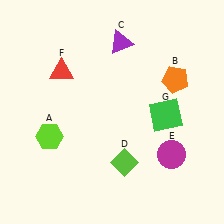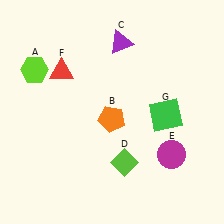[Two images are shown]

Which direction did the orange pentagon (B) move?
The orange pentagon (B) moved left.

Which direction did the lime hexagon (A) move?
The lime hexagon (A) moved up.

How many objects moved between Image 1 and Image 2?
2 objects moved between the two images.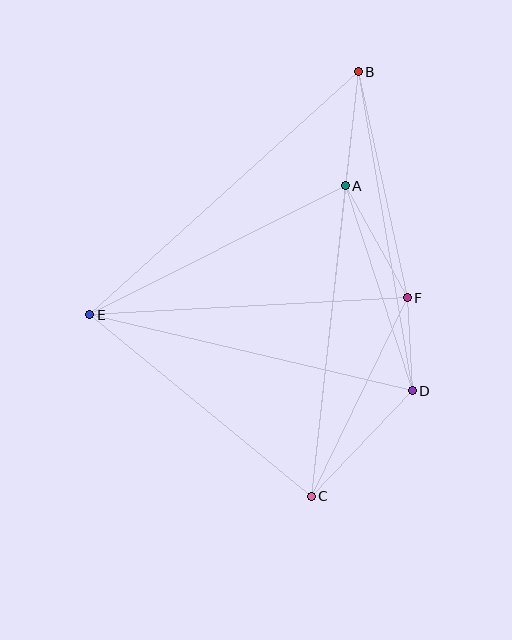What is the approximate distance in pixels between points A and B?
The distance between A and B is approximately 115 pixels.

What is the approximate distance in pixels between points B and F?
The distance between B and F is approximately 231 pixels.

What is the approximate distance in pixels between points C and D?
The distance between C and D is approximately 146 pixels.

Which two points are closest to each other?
Points D and F are closest to each other.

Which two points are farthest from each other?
Points B and C are farthest from each other.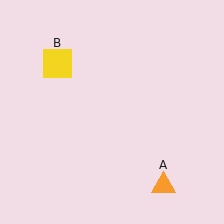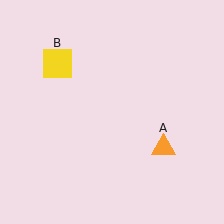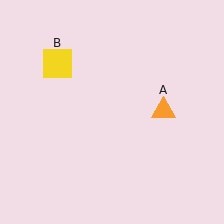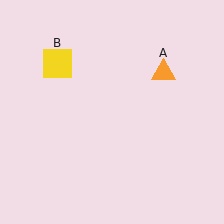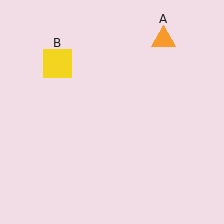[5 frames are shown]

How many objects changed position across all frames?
1 object changed position: orange triangle (object A).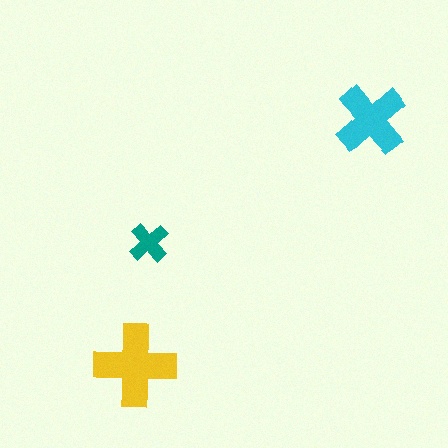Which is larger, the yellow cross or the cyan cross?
The yellow one.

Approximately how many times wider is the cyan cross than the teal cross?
About 2 times wider.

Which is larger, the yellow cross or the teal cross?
The yellow one.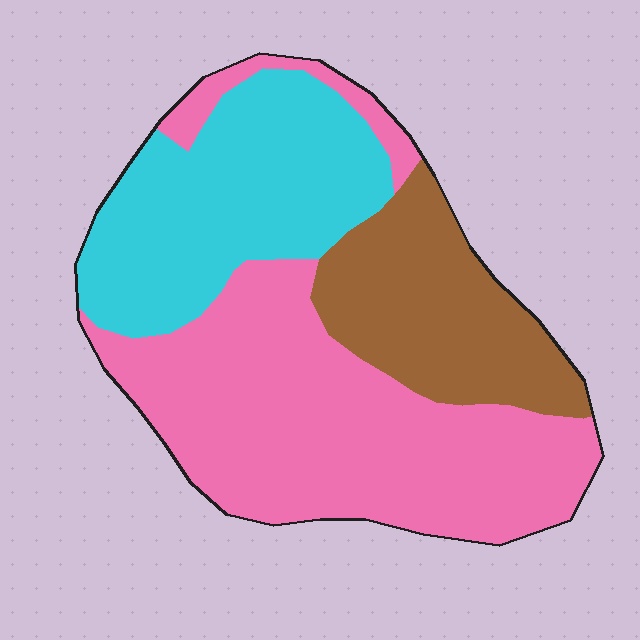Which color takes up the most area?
Pink, at roughly 50%.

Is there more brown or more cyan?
Cyan.